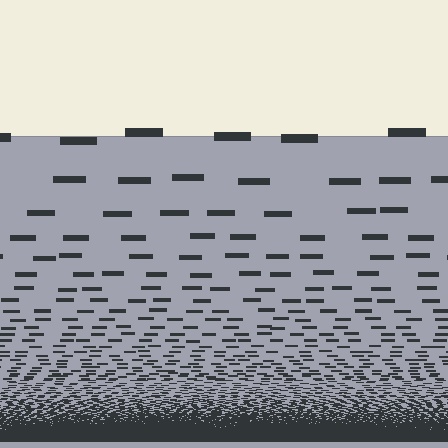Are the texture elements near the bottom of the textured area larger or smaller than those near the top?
Smaller. The gradient is inverted — elements near the bottom are smaller and denser.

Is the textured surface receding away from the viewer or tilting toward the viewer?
The surface appears to tilt toward the viewer. Texture elements get larger and sparser toward the top.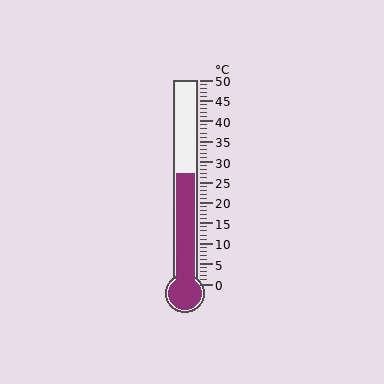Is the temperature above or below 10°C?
The temperature is above 10°C.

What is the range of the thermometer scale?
The thermometer scale ranges from 0°C to 50°C.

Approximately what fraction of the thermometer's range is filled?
The thermometer is filled to approximately 55% of its range.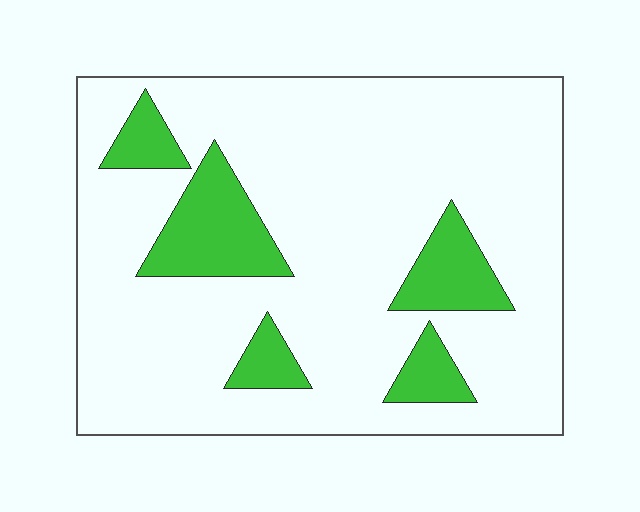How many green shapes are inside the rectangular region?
5.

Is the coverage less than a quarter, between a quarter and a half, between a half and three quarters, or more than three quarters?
Less than a quarter.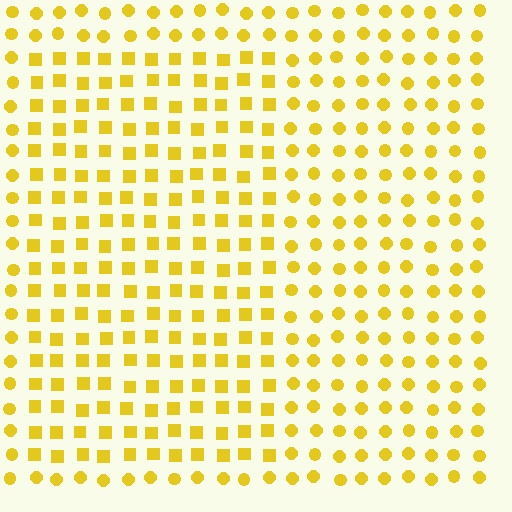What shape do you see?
I see a rectangle.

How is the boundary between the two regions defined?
The boundary is defined by a change in element shape: squares inside vs. circles outside. All elements share the same color and spacing.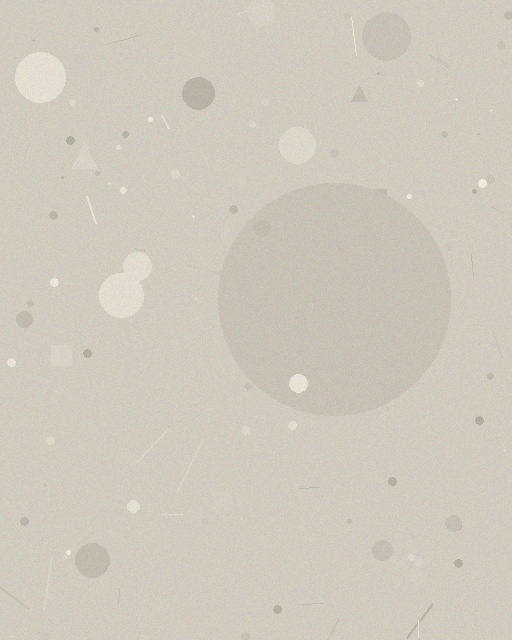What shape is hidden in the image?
A circle is hidden in the image.